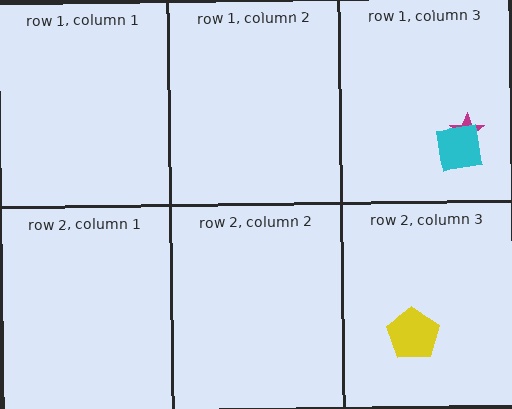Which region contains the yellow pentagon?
The row 2, column 3 region.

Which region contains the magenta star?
The row 1, column 3 region.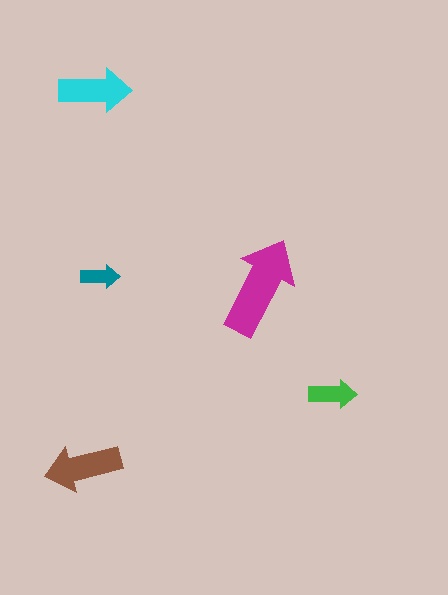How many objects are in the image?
There are 5 objects in the image.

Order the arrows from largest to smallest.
the magenta one, the brown one, the cyan one, the green one, the teal one.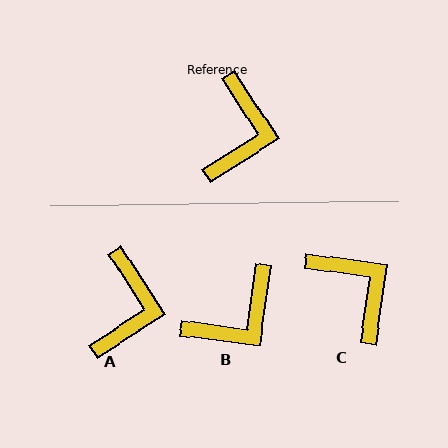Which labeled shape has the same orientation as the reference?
A.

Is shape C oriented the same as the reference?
No, it is off by about 49 degrees.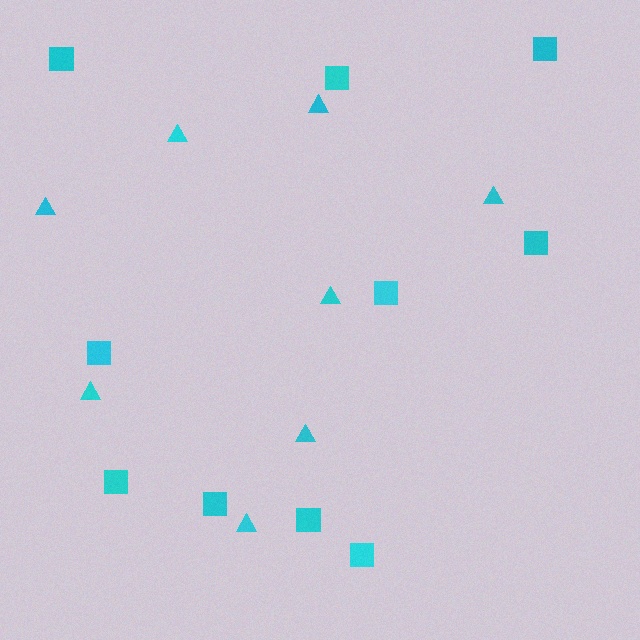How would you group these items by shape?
There are 2 groups: one group of squares (10) and one group of triangles (8).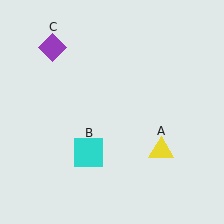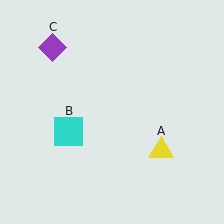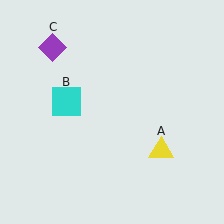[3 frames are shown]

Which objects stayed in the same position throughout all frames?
Yellow triangle (object A) and purple diamond (object C) remained stationary.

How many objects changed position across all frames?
1 object changed position: cyan square (object B).